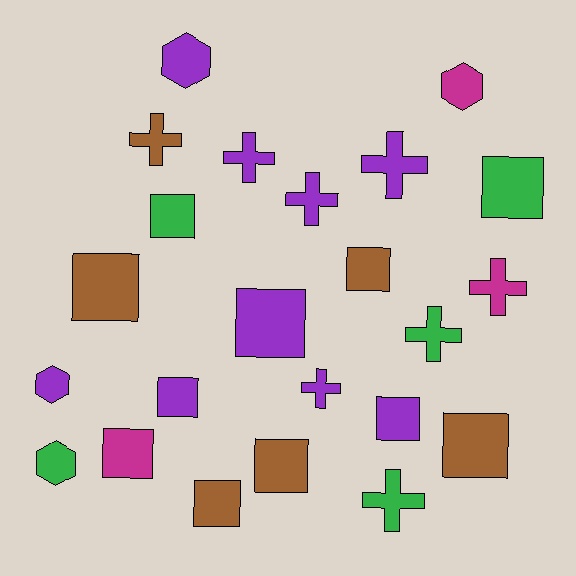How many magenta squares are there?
There is 1 magenta square.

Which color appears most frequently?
Purple, with 9 objects.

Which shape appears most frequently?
Square, with 11 objects.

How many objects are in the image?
There are 23 objects.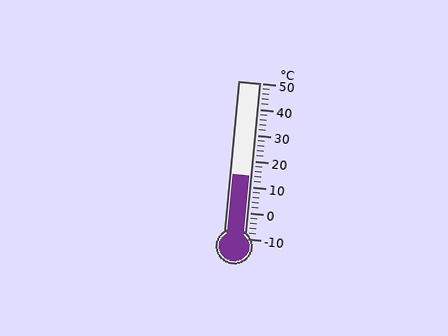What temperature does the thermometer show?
The thermometer shows approximately 14°C.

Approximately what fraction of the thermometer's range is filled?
The thermometer is filled to approximately 40% of its range.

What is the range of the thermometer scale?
The thermometer scale ranges from -10°C to 50°C.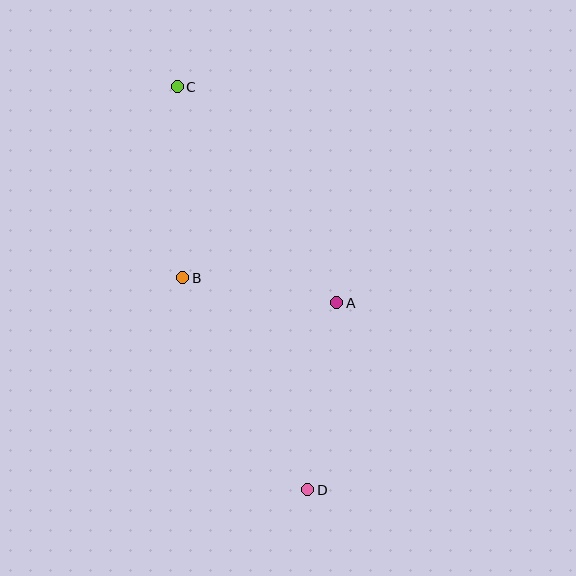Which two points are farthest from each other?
Points C and D are farthest from each other.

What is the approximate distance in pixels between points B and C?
The distance between B and C is approximately 191 pixels.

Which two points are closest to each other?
Points A and B are closest to each other.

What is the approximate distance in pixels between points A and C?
The distance between A and C is approximately 268 pixels.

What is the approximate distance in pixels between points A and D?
The distance between A and D is approximately 189 pixels.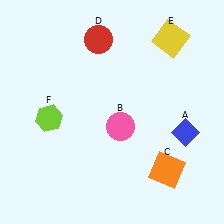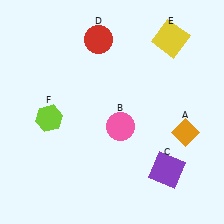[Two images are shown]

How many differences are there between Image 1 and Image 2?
There are 2 differences between the two images.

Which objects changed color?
A changed from blue to orange. C changed from orange to purple.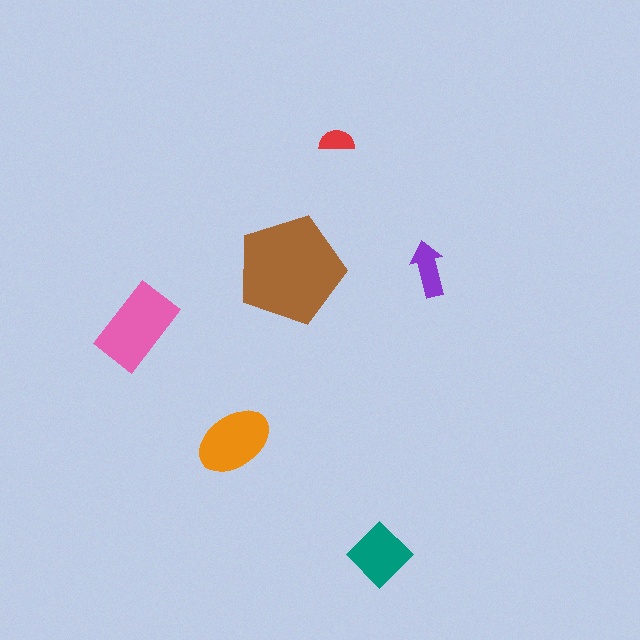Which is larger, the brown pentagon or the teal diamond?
The brown pentagon.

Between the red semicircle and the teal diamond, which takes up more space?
The teal diamond.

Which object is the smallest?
The red semicircle.